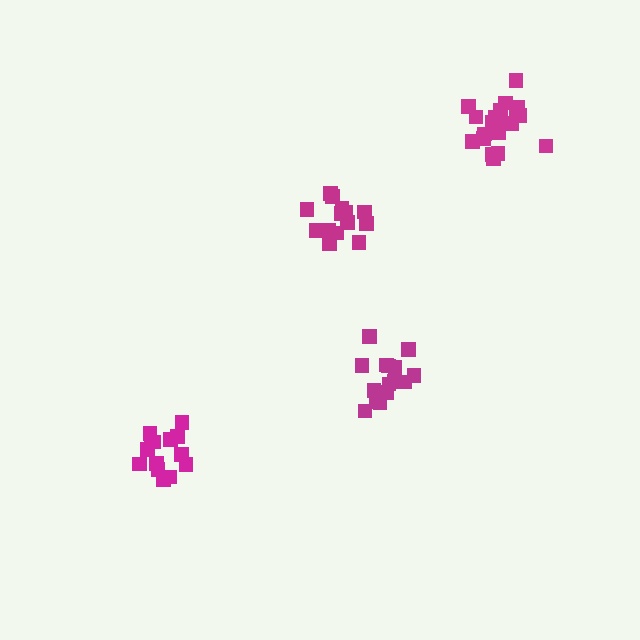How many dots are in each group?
Group 1: 15 dots, Group 2: 14 dots, Group 3: 14 dots, Group 4: 20 dots (63 total).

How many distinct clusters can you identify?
There are 4 distinct clusters.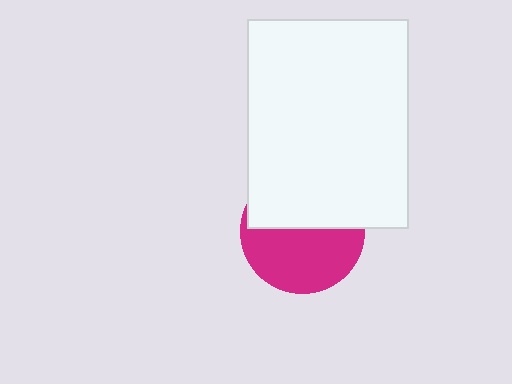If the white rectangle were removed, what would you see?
You would see the complete magenta circle.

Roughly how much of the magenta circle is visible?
About half of it is visible (roughly 53%).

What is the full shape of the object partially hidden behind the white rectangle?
The partially hidden object is a magenta circle.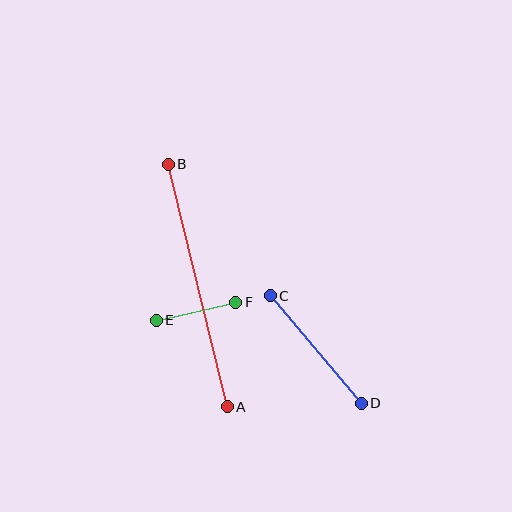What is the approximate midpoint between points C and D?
The midpoint is at approximately (316, 349) pixels.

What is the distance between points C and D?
The distance is approximately 141 pixels.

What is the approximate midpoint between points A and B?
The midpoint is at approximately (198, 285) pixels.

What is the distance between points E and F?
The distance is approximately 82 pixels.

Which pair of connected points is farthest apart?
Points A and B are farthest apart.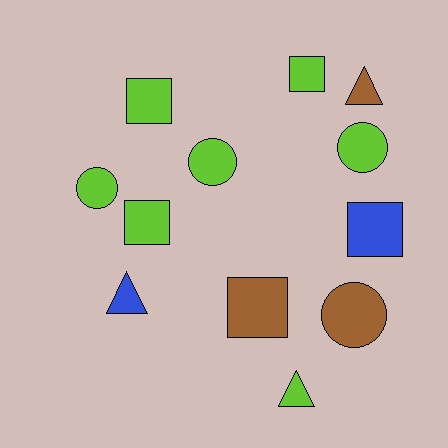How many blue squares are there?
There is 1 blue square.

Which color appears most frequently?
Lime, with 7 objects.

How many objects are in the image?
There are 12 objects.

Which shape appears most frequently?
Square, with 5 objects.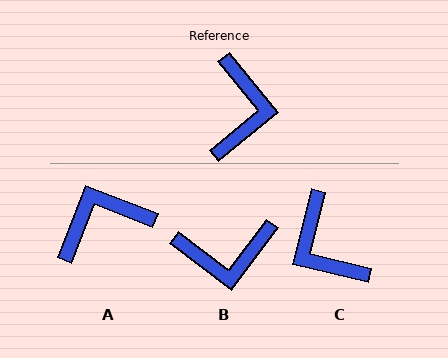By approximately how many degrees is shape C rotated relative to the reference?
Approximately 143 degrees clockwise.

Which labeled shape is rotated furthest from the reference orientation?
C, about 143 degrees away.